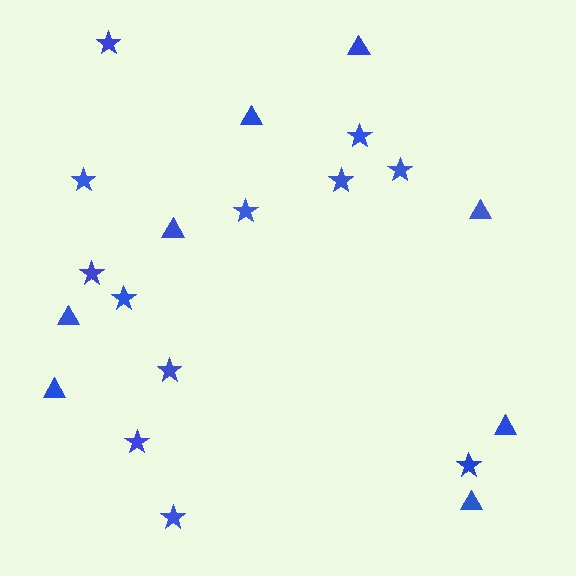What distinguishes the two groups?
There are 2 groups: one group of stars (12) and one group of triangles (8).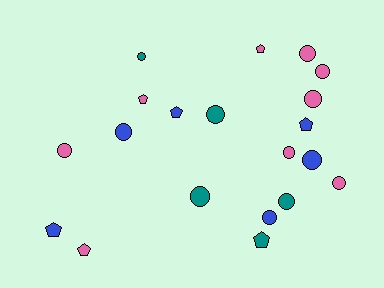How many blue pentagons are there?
There are 3 blue pentagons.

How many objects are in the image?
There are 20 objects.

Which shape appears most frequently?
Circle, with 13 objects.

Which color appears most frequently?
Pink, with 9 objects.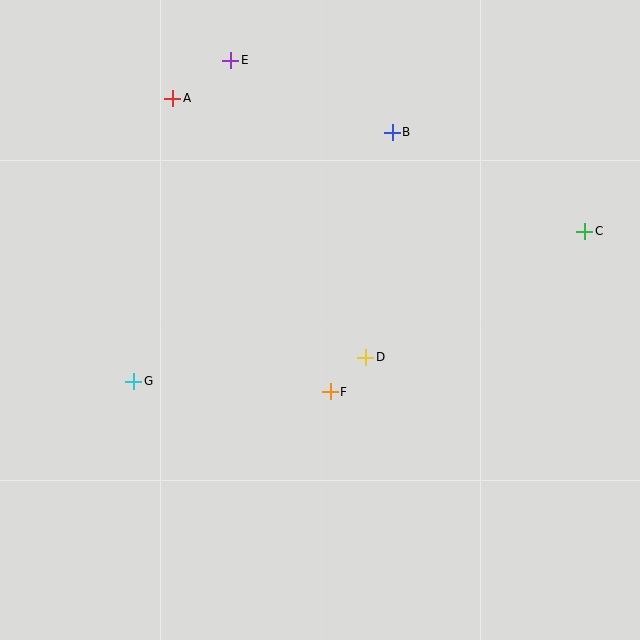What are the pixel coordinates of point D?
Point D is at (366, 357).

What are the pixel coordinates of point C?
Point C is at (585, 231).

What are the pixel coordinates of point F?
Point F is at (330, 392).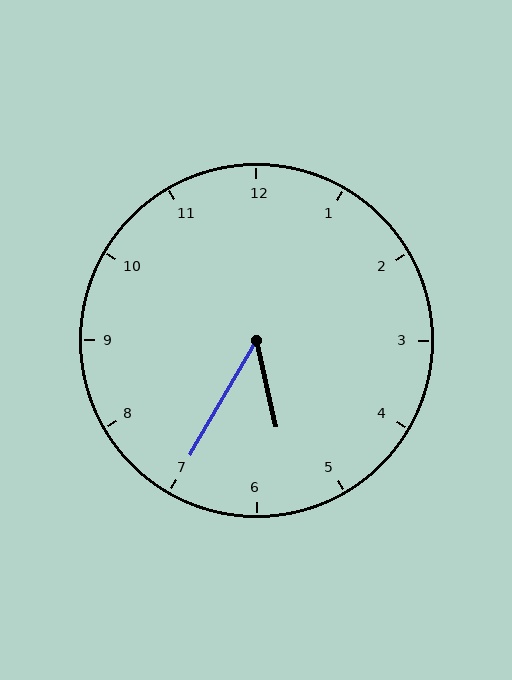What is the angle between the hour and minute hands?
Approximately 42 degrees.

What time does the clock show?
5:35.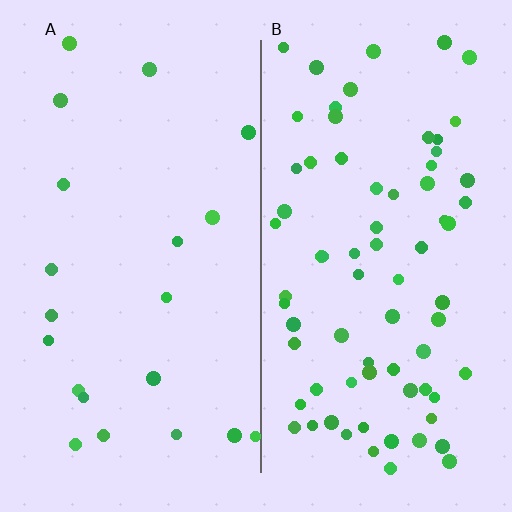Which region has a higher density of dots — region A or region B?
B (the right).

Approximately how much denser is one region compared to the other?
Approximately 3.6× — region B over region A.